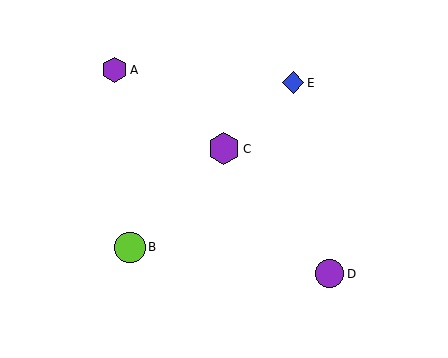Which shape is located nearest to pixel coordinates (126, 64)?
The purple hexagon (labeled A) at (115, 70) is nearest to that location.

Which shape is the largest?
The purple hexagon (labeled C) is the largest.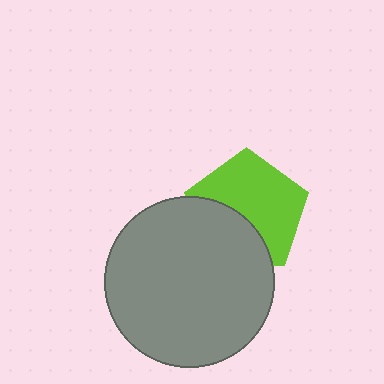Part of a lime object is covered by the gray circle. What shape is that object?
It is a pentagon.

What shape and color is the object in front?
The object in front is a gray circle.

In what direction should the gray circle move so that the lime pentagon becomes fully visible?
The gray circle should move down. That is the shortest direction to clear the overlap and leave the lime pentagon fully visible.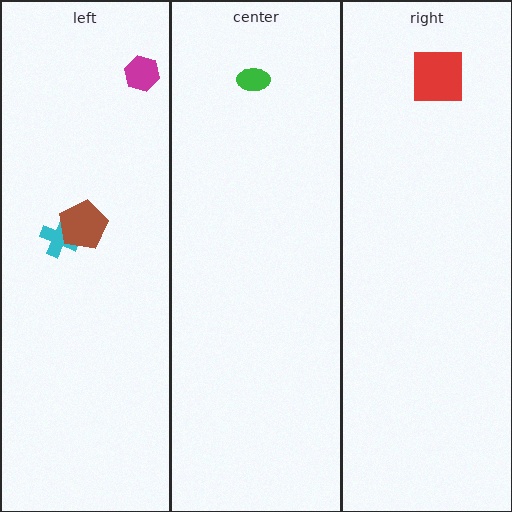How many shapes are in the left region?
3.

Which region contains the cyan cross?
The left region.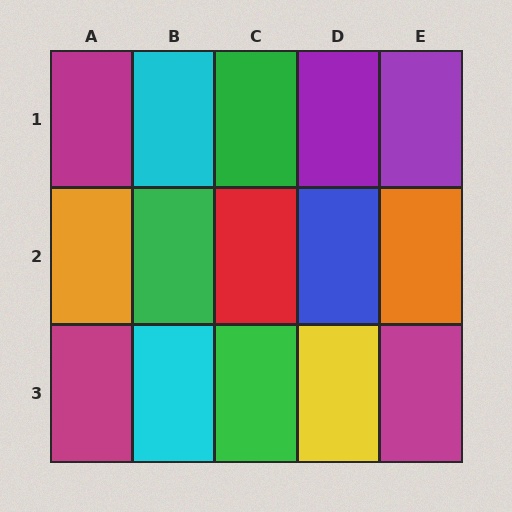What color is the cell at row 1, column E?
Purple.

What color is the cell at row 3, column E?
Magenta.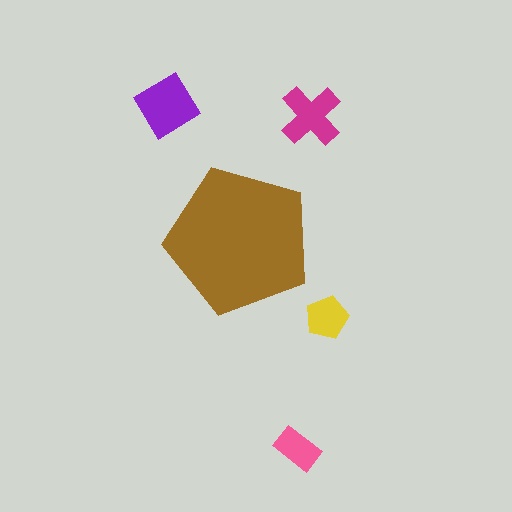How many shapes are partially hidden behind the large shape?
0 shapes are partially hidden.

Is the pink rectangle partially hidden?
No, the pink rectangle is fully visible.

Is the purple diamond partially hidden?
No, the purple diamond is fully visible.